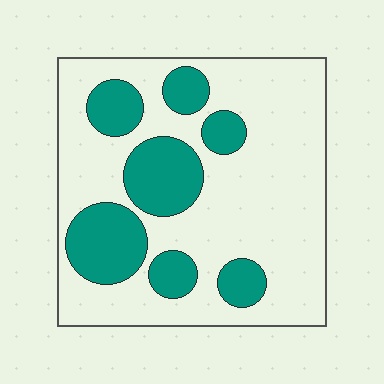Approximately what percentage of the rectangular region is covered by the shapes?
Approximately 30%.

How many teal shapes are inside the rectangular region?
7.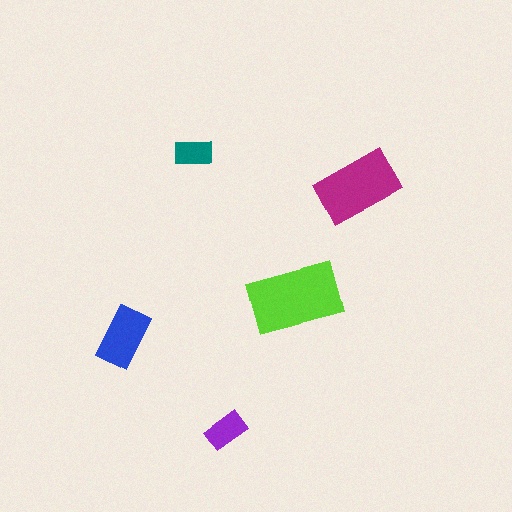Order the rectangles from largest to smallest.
the lime one, the magenta one, the blue one, the purple one, the teal one.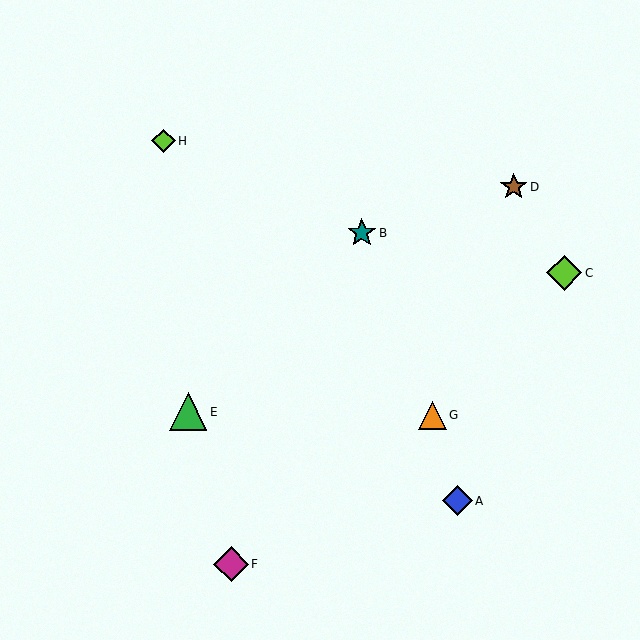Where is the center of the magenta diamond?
The center of the magenta diamond is at (231, 564).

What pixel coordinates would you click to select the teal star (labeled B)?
Click at (362, 233) to select the teal star B.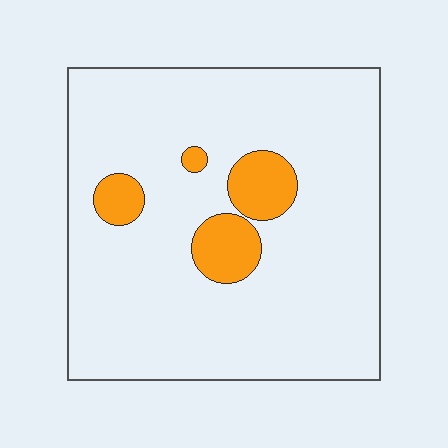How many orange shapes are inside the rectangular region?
4.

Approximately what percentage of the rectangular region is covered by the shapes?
Approximately 10%.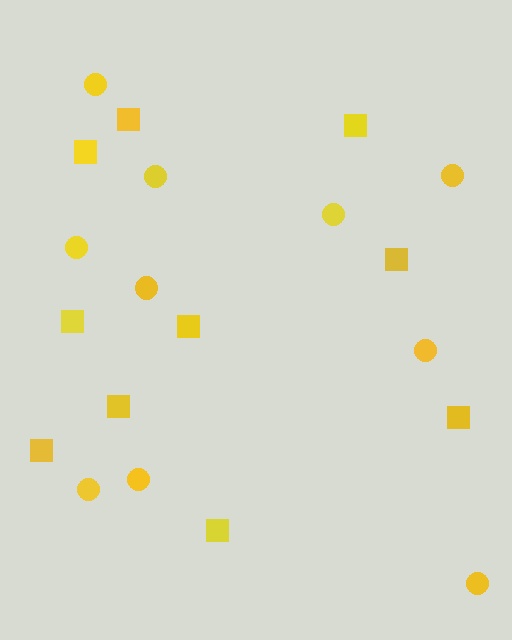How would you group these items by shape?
There are 2 groups: one group of circles (10) and one group of squares (10).